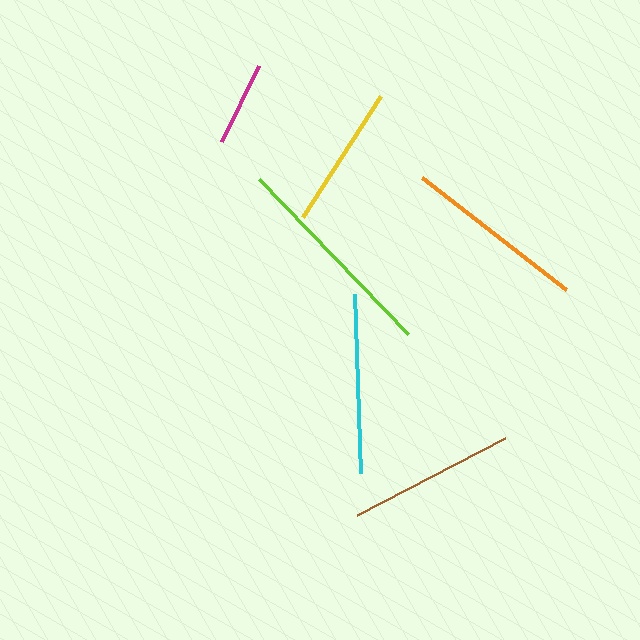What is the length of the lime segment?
The lime segment is approximately 215 pixels long.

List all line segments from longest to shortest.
From longest to shortest: lime, orange, cyan, brown, yellow, magenta.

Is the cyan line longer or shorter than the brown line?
The cyan line is longer than the brown line.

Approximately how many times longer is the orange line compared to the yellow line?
The orange line is approximately 1.3 times the length of the yellow line.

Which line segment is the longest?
The lime line is the longest at approximately 215 pixels.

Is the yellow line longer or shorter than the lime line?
The lime line is longer than the yellow line.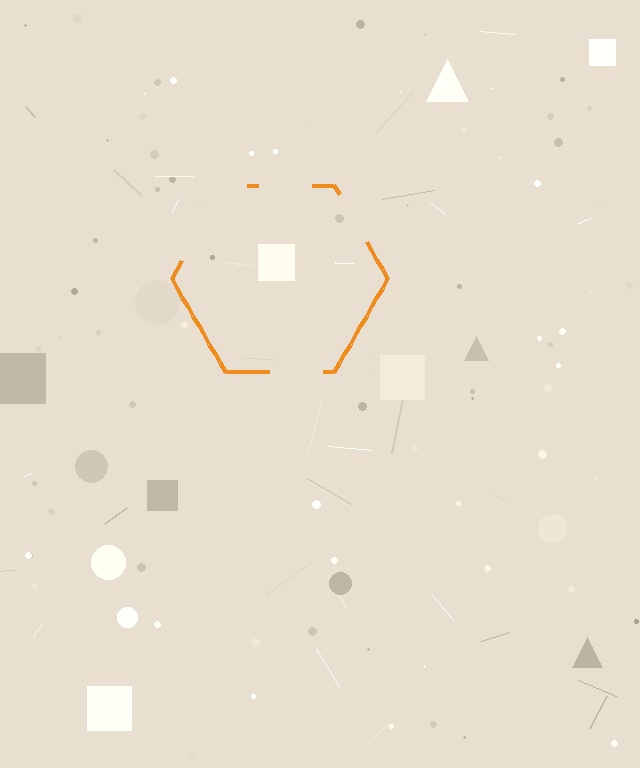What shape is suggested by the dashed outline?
The dashed outline suggests a hexagon.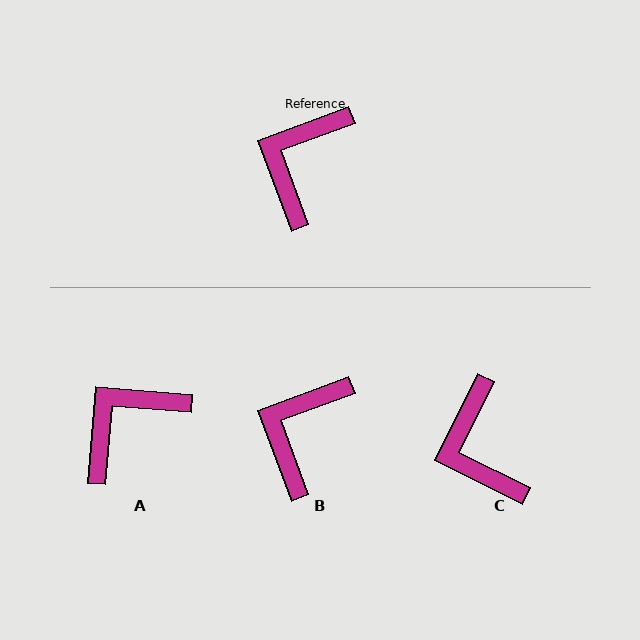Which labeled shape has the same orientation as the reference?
B.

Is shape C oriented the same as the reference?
No, it is off by about 43 degrees.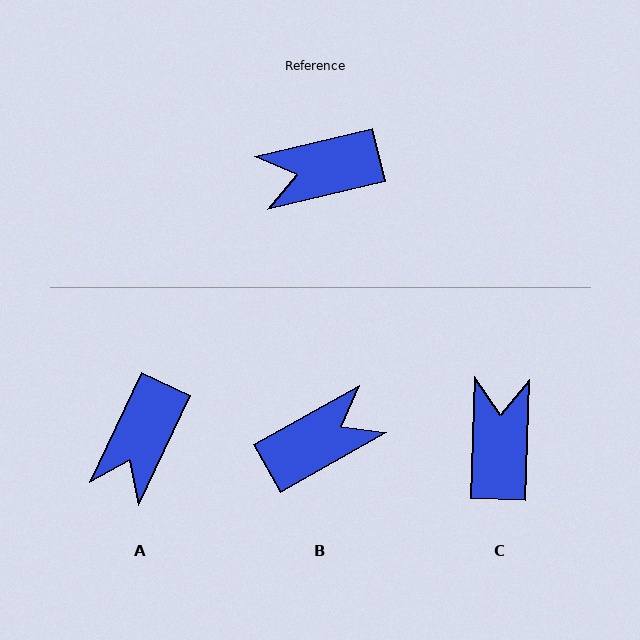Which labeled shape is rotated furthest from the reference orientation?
B, about 164 degrees away.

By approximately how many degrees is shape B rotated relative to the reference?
Approximately 164 degrees clockwise.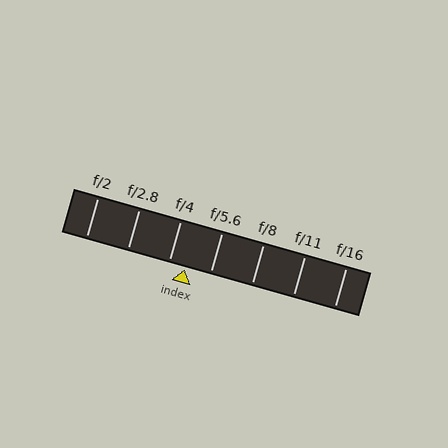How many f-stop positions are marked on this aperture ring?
There are 7 f-stop positions marked.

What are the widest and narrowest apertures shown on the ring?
The widest aperture shown is f/2 and the narrowest is f/16.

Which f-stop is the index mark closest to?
The index mark is closest to f/4.